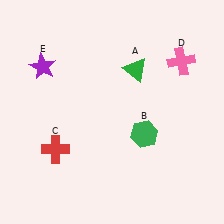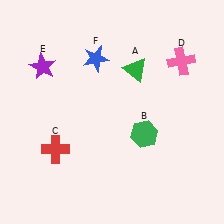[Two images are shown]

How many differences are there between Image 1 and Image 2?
There is 1 difference between the two images.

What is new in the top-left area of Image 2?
A blue star (F) was added in the top-left area of Image 2.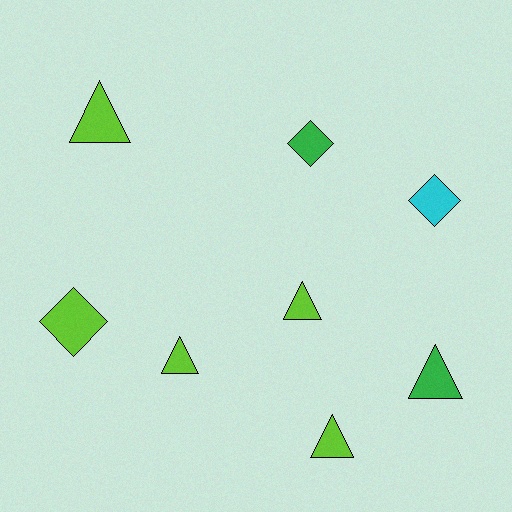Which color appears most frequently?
Lime, with 5 objects.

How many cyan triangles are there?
There are no cyan triangles.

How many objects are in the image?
There are 8 objects.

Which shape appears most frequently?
Triangle, with 5 objects.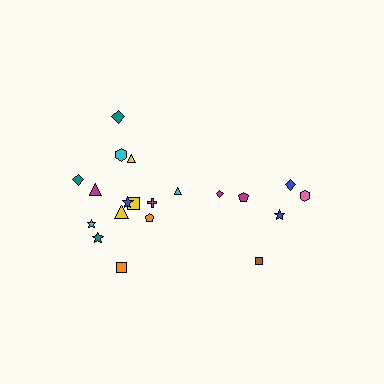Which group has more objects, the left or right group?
The left group.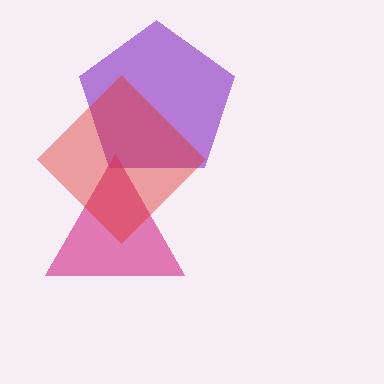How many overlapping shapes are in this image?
There are 3 overlapping shapes in the image.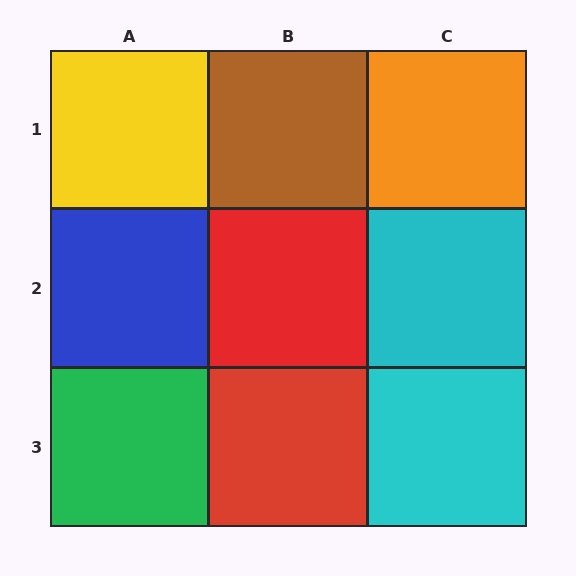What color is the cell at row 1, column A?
Yellow.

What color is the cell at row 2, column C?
Cyan.